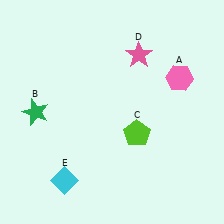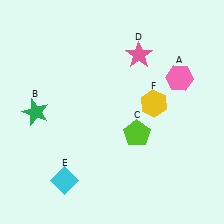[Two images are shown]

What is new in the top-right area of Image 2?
A yellow hexagon (F) was added in the top-right area of Image 2.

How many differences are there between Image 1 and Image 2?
There is 1 difference between the two images.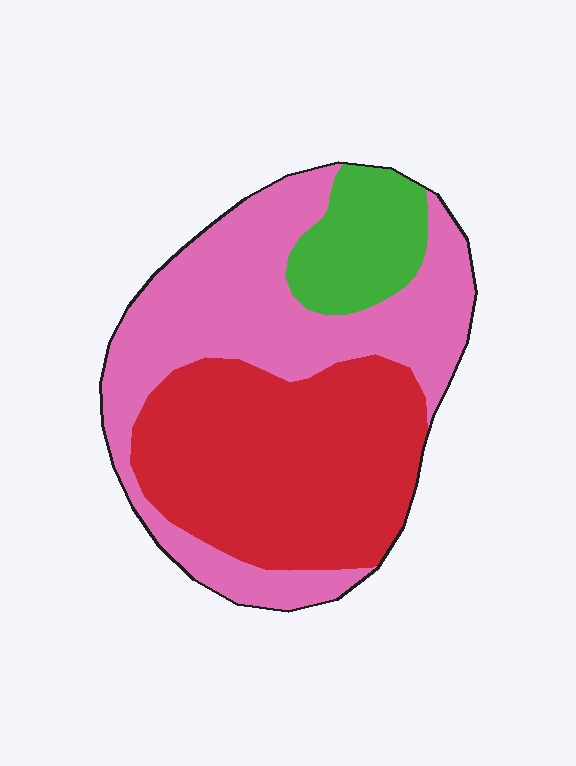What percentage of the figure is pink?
Pink covers around 45% of the figure.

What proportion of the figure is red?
Red covers around 40% of the figure.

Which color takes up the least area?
Green, at roughly 15%.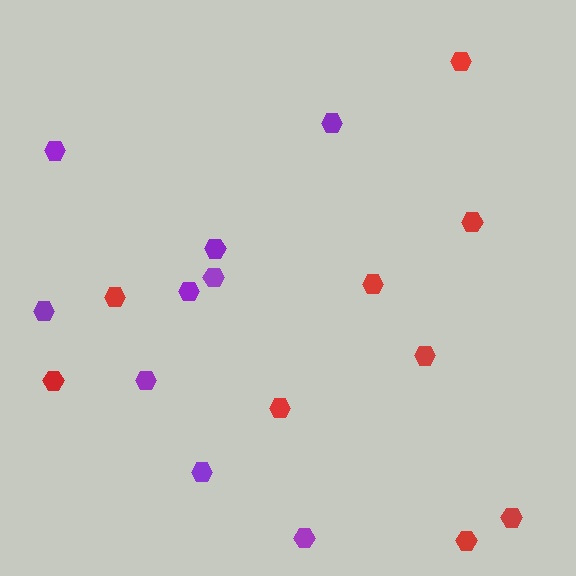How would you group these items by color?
There are 2 groups: one group of purple hexagons (9) and one group of red hexagons (9).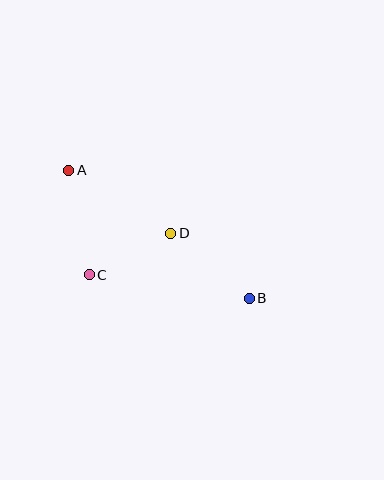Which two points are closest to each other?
Points C and D are closest to each other.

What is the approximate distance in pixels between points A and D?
The distance between A and D is approximately 120 pixels.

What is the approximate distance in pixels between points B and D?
The distance between B and D is approximately 102 pixels.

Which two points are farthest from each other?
Points A and B are farthest from each other.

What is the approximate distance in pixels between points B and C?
The distance between B and C is approximately 161 pixels.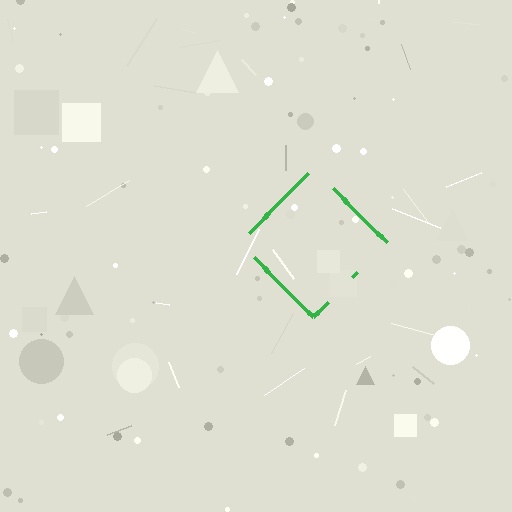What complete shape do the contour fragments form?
The contour fragments form a diamond.